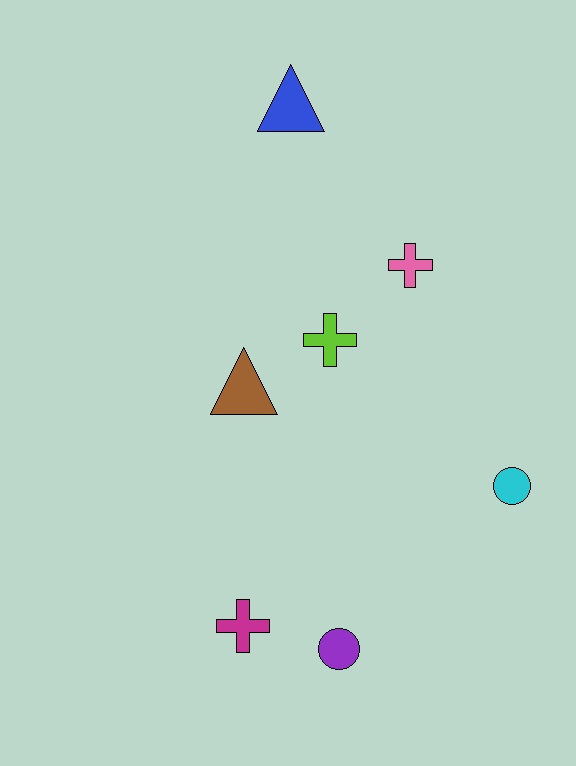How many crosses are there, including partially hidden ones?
There are 3 crosses.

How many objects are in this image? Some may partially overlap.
There are 7 objects.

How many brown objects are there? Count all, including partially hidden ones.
There is 1 brown object.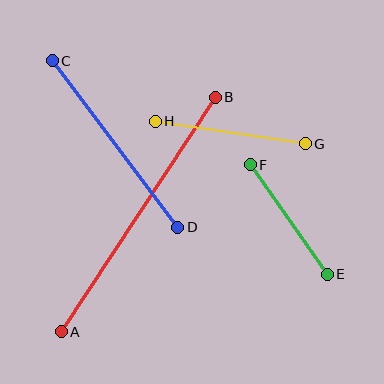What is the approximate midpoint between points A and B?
The midpoint is at approximately (138, 214) pixels.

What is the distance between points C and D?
The distance is approximately 208 pixels.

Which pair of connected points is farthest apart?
Points A and B are farthest apart.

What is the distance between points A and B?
The distance is approximately 280 pixels.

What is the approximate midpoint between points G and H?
The midpoint is at approximately (230, 133) pixels.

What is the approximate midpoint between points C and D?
The midpoint is at approximately (115, 144) pixels.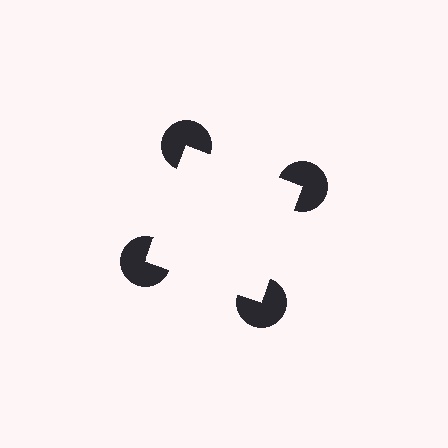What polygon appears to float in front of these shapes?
An illusory square — its edges are inferred from the aligned wedge cuts in the pac-man discs, not physically drawn.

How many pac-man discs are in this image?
There are 4 — one at each vertex of the illusory square.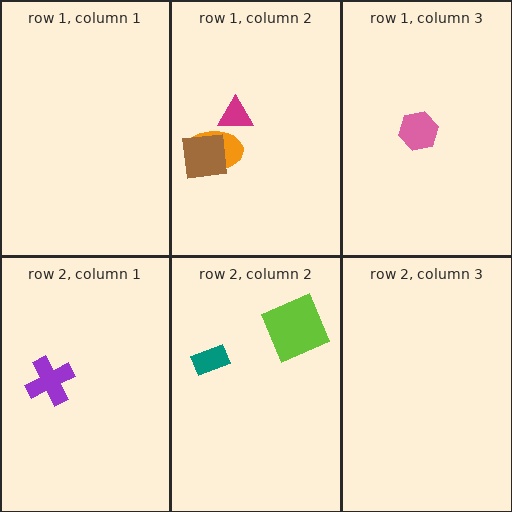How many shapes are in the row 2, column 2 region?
2.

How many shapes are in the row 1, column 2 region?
3.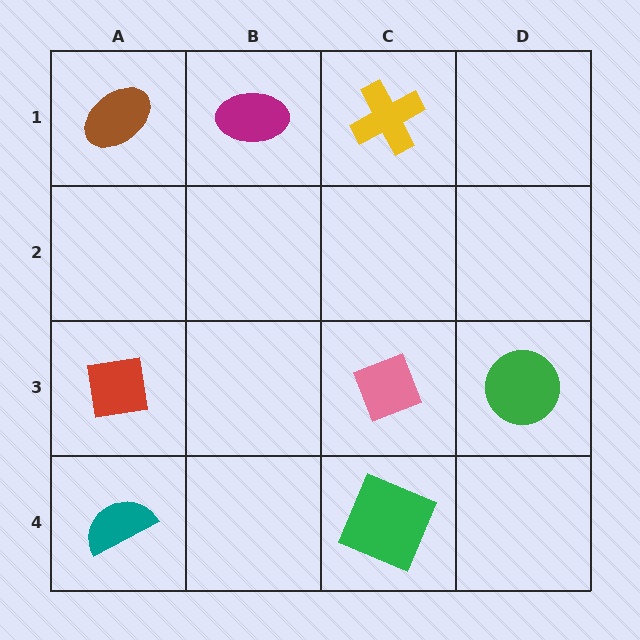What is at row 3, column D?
A green circle.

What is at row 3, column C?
A pink diamond.